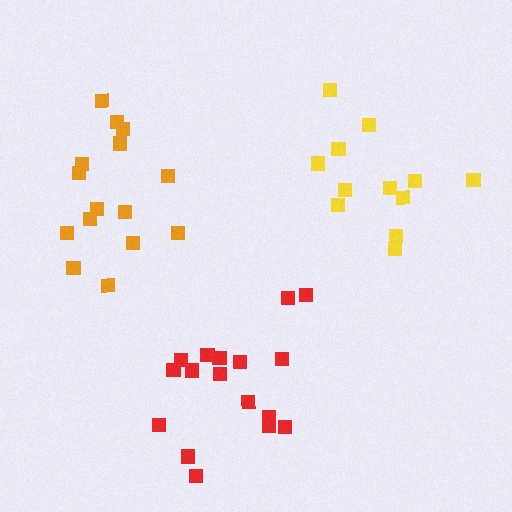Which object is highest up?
The yellow cluster is topmost.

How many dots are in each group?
Group 1: 17 dots, Group 2: 12 dots, Group 3: 15 dots (44 total).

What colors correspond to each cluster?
The clusters are colored: red, yellow, orange.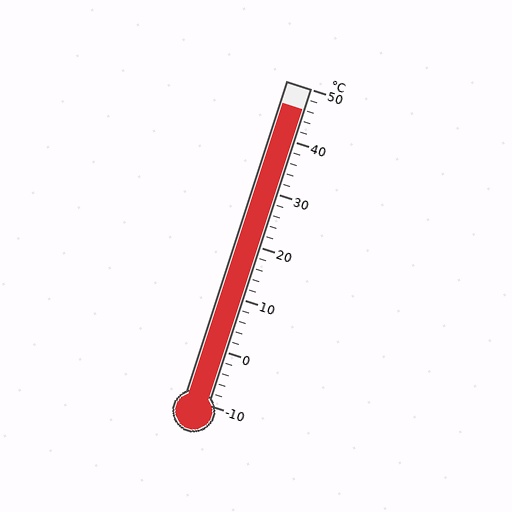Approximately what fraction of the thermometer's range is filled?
The thermometer is filled to approximately 95% of its range.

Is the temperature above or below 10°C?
The temperature is above 10°C.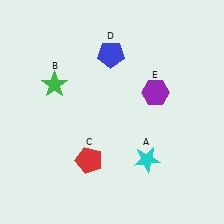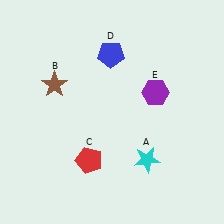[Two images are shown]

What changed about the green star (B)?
In Image 1, B is green. In Image 2, it changed to brown.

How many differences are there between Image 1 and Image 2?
There is 1 difference between the two images.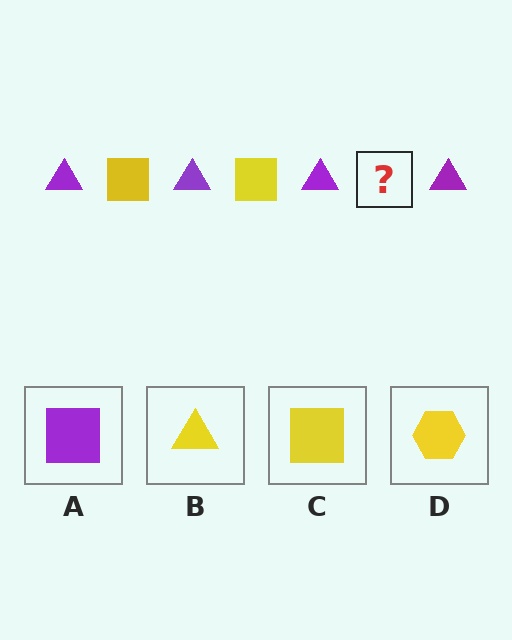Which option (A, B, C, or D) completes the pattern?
C.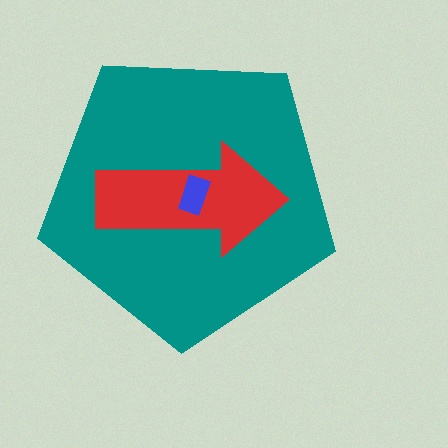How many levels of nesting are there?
3.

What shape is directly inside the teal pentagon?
The red arrow.